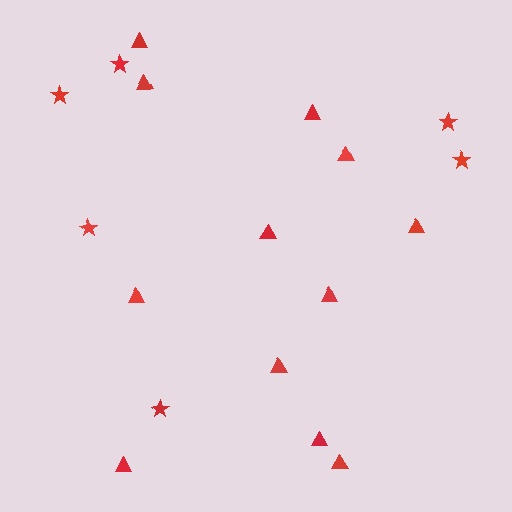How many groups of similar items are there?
There are 2 groups: one group of stars (6) and one group of triangles (12).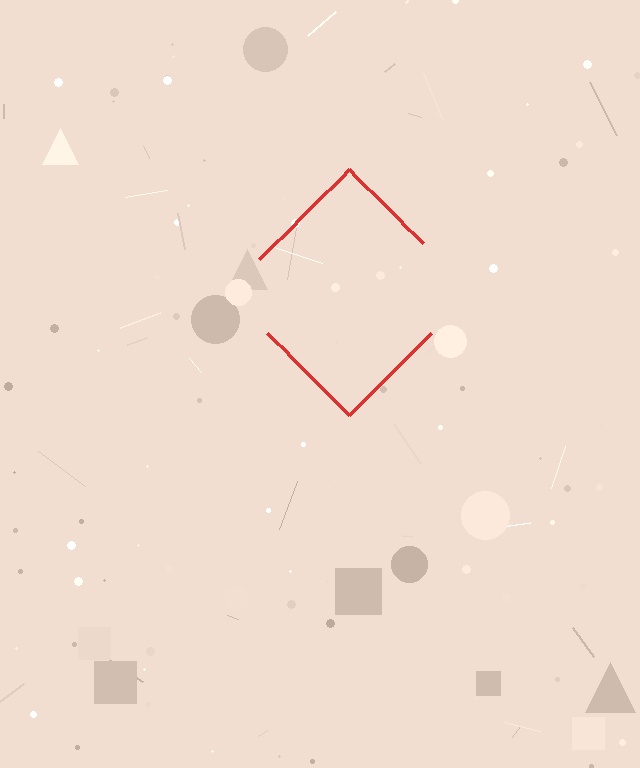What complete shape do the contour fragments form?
The contour fragments form a diamond.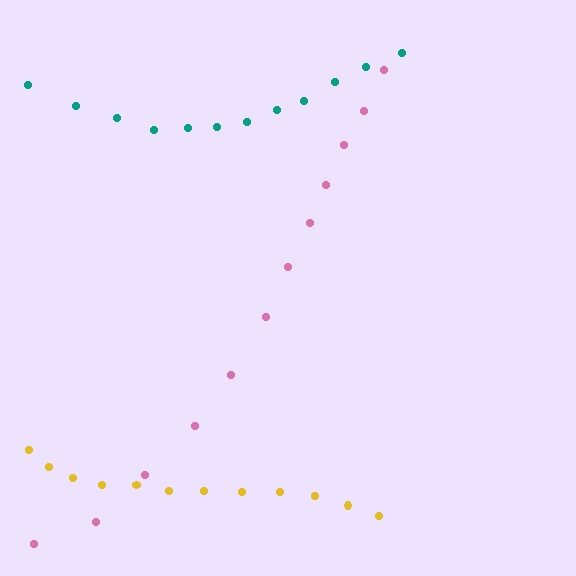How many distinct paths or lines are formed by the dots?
There are 3 distinct paths.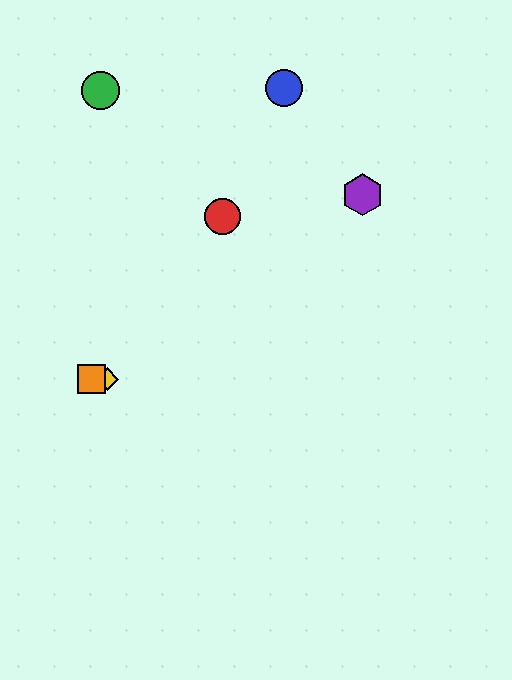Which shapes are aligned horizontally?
The yellow diamond, the orange square are aligned horizontally.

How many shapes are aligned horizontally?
2 shapes (the yellow diamond, the orange square) are aligned horizontally.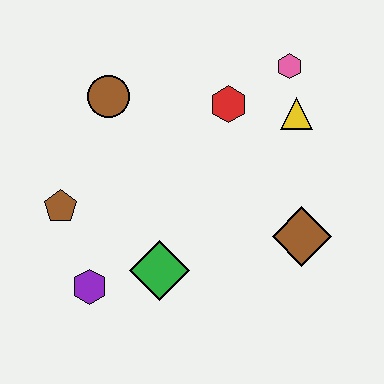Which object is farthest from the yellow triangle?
The purple hexagon is farthest from the yellow triangle.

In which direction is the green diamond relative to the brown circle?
The green diamond is below the brown circle.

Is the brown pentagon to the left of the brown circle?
Yes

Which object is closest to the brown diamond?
The yellow triangle is closest to the brown diamond.